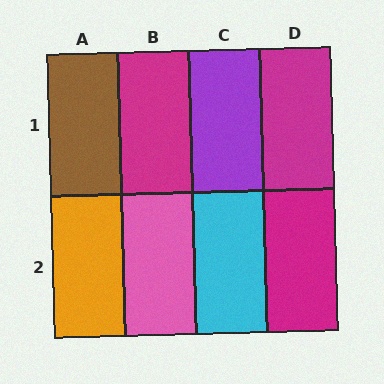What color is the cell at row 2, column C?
Cyan.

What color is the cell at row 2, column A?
Orange.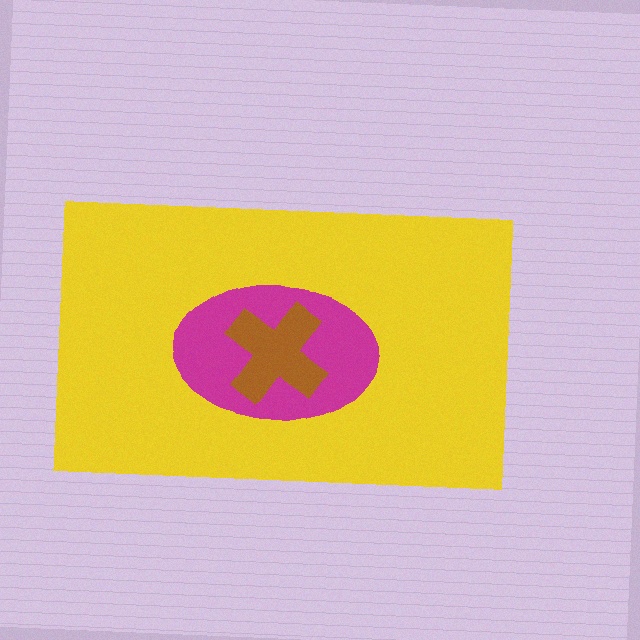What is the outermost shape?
The yellow rectangle.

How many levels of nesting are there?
3.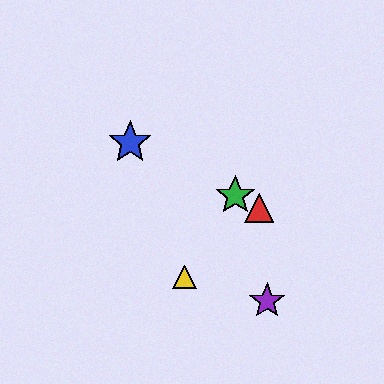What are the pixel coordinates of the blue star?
The blue star is at (130, 142).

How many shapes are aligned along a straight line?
3 shapes (the red triangle, the blue star, the green star) are aligned along a straight line.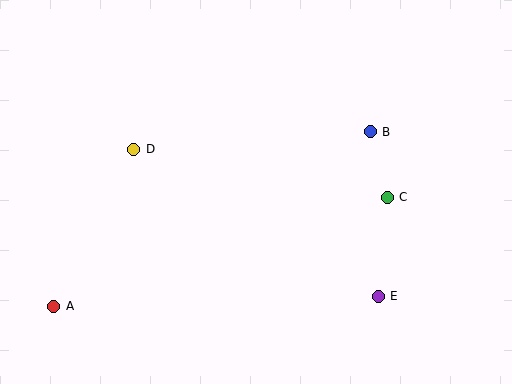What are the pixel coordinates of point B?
Point B is at (370, 132).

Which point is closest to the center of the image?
Point B at (370, 132) is closest to the center.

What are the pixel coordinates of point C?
Point C is at (387, 197).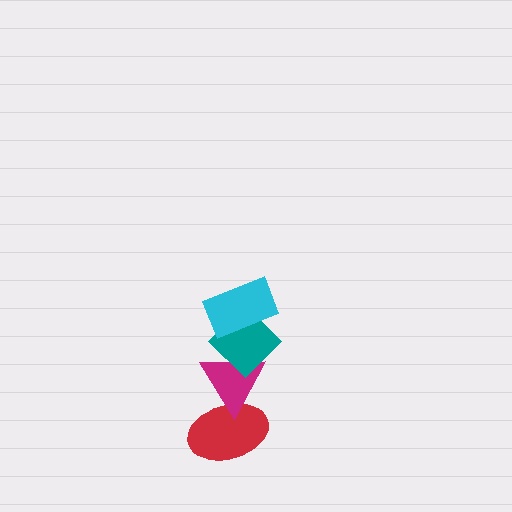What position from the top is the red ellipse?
The red ellipse is 4th from the top.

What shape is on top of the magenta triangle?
The teal diamond is on top of the magenta triangle.